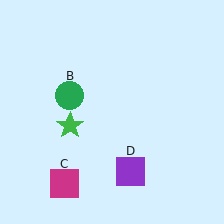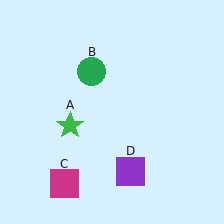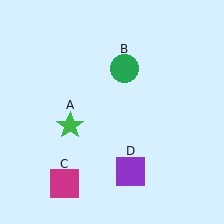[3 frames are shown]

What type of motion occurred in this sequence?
The green circle (object B) rotated clockwise around the center of the scene.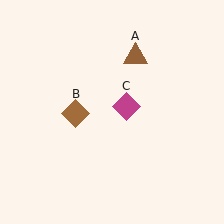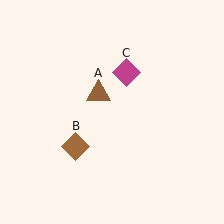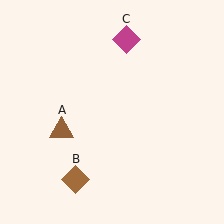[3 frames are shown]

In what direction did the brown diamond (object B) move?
The brown diamond (object B) moved down.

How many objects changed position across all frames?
3 objects changed position: brown triangle (object A), brown diamond (object B), magenta diamond (object C).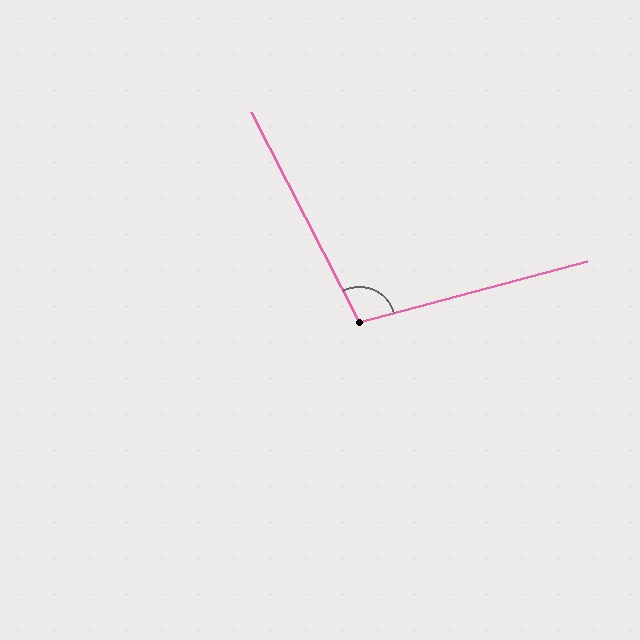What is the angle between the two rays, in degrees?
Approximately 102 degrees.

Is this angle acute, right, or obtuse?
It is obtuse.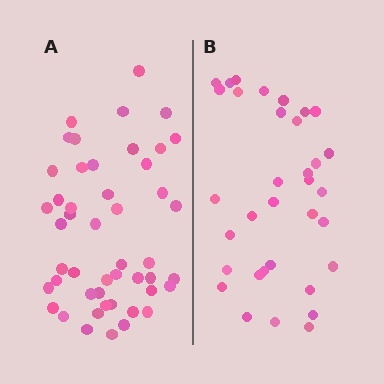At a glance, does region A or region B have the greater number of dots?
Region A (the left region) has more dots.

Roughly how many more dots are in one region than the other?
Region A has approximately 15 more dots than region B.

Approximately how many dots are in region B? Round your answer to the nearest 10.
About 30 dots. (The exact count is 34, which rounds to 30.)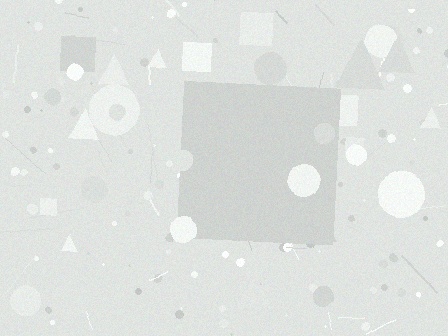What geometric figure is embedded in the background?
A square is embedded in the background.